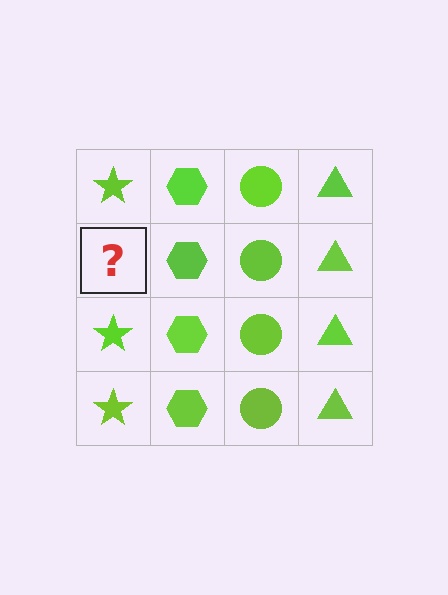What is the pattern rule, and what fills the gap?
The rule is that each column has a consistent shape. The gap should be filled with a lime star.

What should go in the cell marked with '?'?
The missing cell should contain a lime star.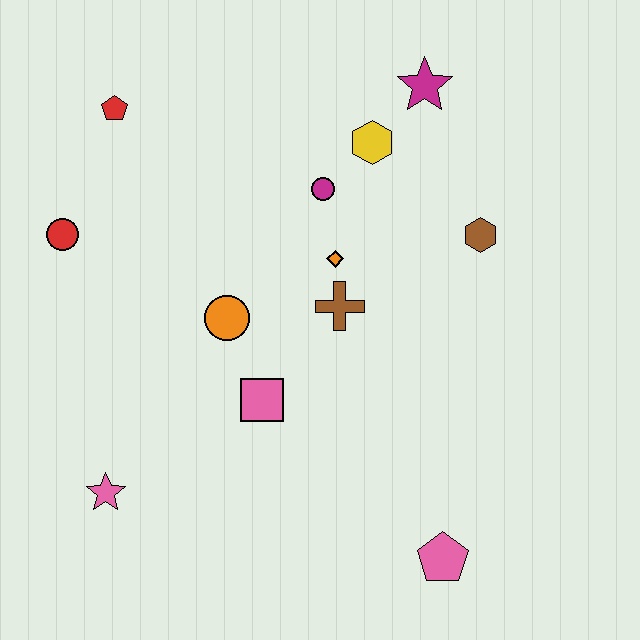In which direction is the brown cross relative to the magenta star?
The brown cross is below the magenta star.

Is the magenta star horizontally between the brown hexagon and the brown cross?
Yes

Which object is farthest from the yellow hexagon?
The pink star is farthest from the yellow hexagon.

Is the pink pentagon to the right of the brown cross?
Yes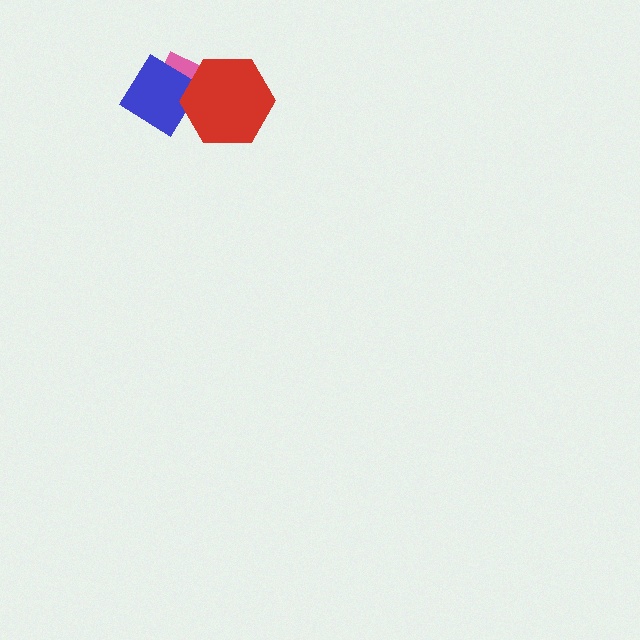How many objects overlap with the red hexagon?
2 objects overlap with the red hexagon.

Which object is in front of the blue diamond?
The red hexagon is in front of the blue diamond.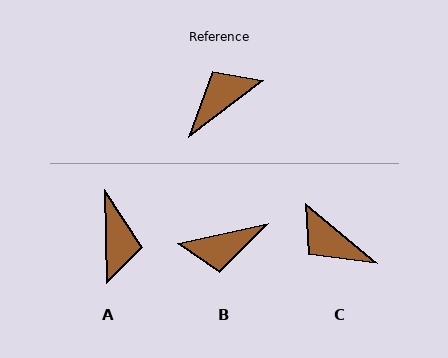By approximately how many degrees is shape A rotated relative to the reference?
Approximately 126 degrees clockwise.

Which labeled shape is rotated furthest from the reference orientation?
B, about 155 degrees away.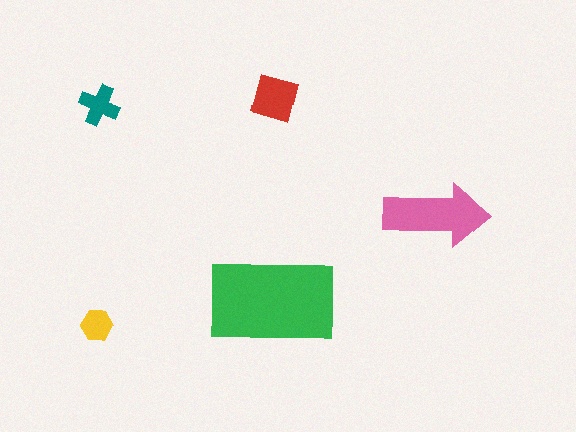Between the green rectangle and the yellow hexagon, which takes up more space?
The green rectangle.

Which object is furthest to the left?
The teal cross is leftmost.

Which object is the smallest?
The yellow hexagon.